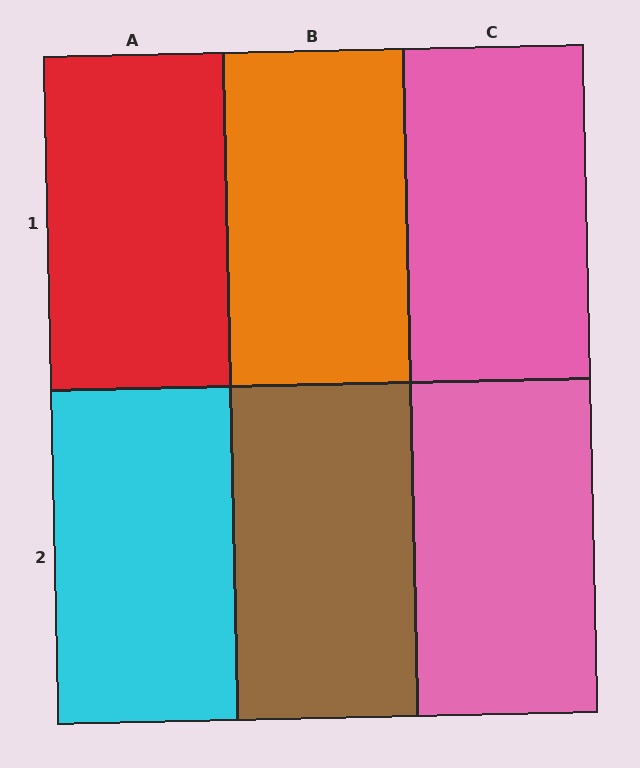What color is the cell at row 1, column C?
Pink.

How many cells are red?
1 cell is red.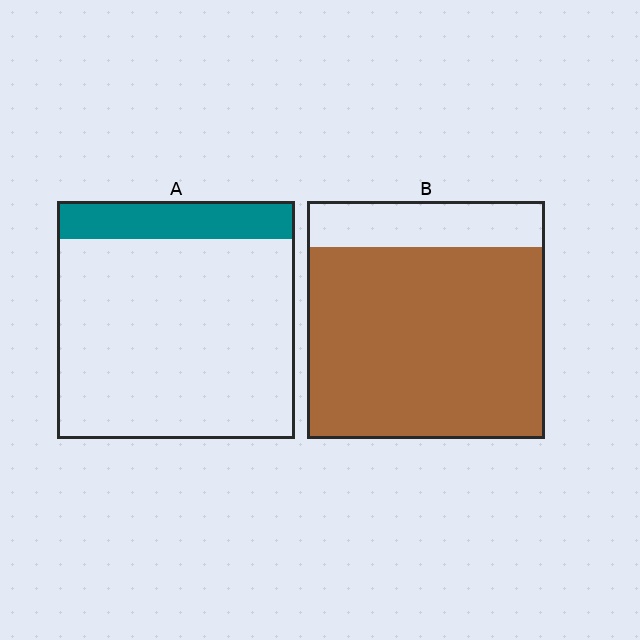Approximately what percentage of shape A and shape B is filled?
A is approximately 15% and B is approximately 80%.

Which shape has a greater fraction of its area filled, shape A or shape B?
Shape B.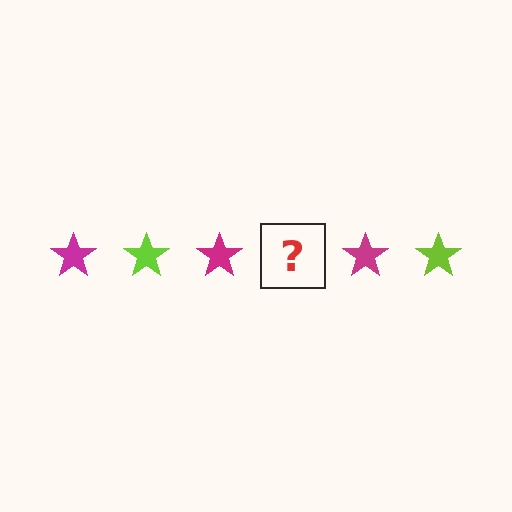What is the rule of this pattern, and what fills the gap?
The rule is that the pattern cycles through magenta, lime stars. The gap should be filled with a lime star.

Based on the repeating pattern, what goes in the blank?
The blank should be a lime star.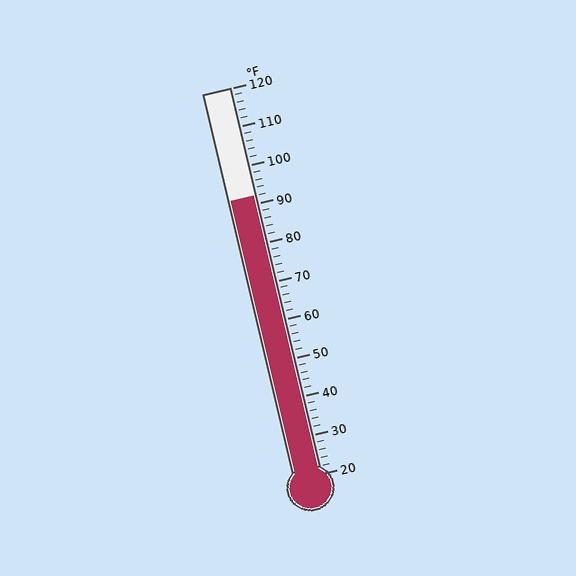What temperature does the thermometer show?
The thermometer shows approximately 92°F.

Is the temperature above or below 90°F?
The temperature is above 90°F.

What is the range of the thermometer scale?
The thermometer scale ranges from 20°F to 120°F.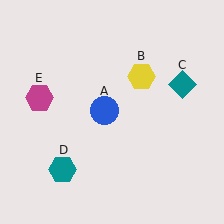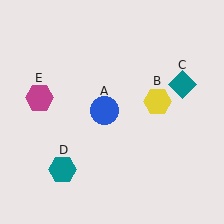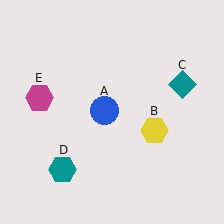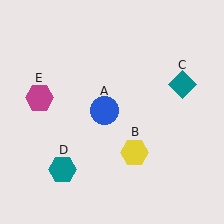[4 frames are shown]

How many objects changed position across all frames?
1 object changed position: yellow hexagon (object B).